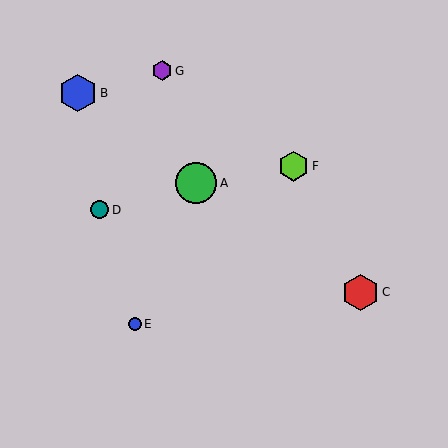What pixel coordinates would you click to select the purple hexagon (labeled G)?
Click at (162, 71) to select the purple hexagon G.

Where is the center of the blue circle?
The center of the blue circle is at (135, 324).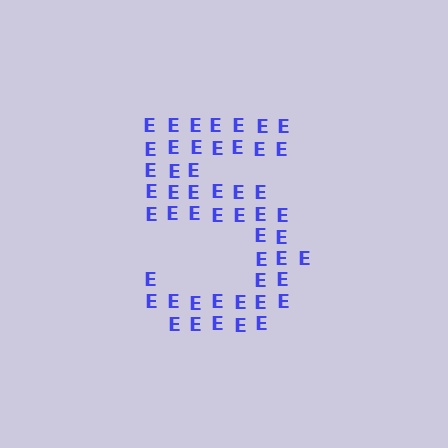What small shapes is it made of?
It is made of small letter E's.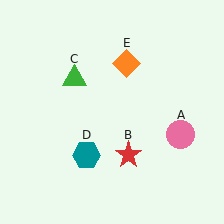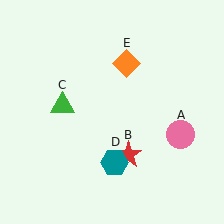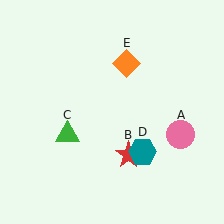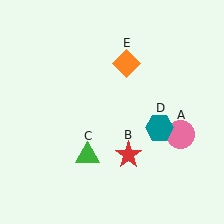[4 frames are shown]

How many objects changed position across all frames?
2 objects changed position: green triangle (object C), teal hexagon (object D).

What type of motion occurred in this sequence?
The green triangle (object C), teal hexagon (object D) rotated counterclockwise around the center of the scene.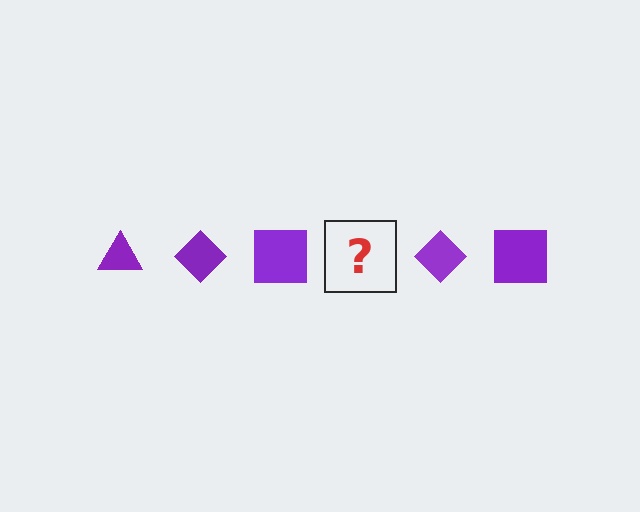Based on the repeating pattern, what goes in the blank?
The blank should be a purple triangle.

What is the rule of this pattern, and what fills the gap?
The rule is that the pattern cycles through triangle, diamond, square shapes in purple. The gap should be filled with a purple triangle.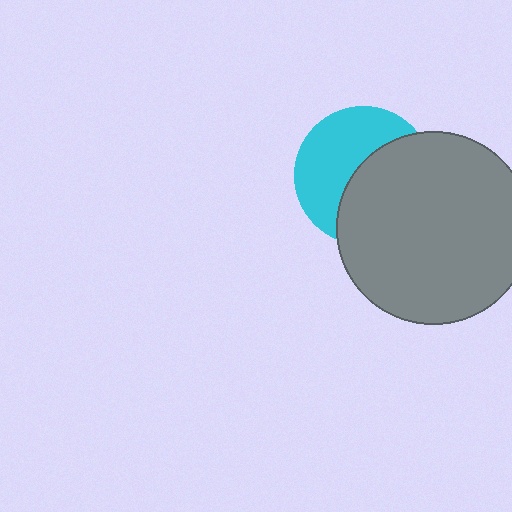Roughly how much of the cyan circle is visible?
About half of it is visible (roughly 49%).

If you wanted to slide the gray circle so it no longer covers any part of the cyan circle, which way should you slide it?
Slide it right — that is the most direct way to separate the two shapes.